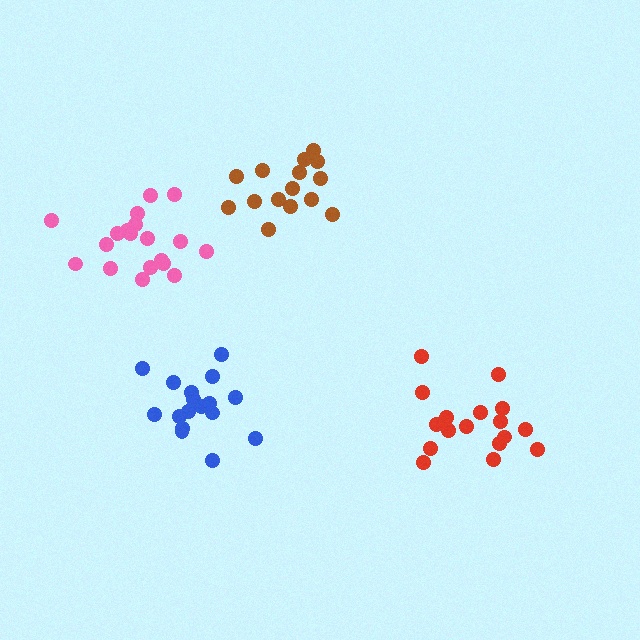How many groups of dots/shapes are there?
There are 4 groups.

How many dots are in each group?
Group 1: 18 dots, Group 2: 19 dots, Group 3: 15 dots, Group 4: 18 dots (70 total).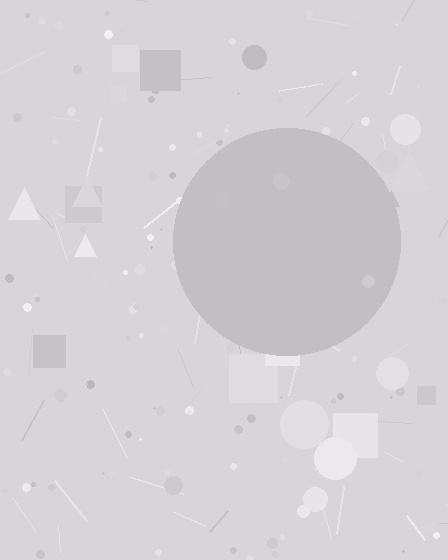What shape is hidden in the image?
A circle is hidden in the image.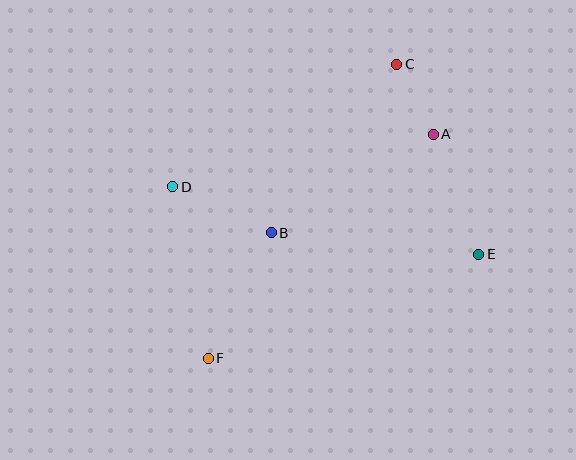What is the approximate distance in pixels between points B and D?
The distance between B and D is approximately 108 pixels.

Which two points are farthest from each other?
Points C and F are farthest from each other.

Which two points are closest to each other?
Points A and C are closest to each other.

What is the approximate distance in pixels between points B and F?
The distance between B and F is approximately 140 pixels.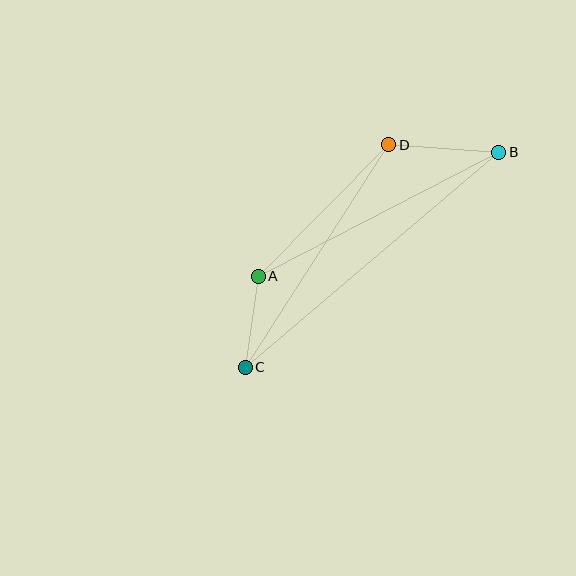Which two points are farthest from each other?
Points B and C are farthest from each other.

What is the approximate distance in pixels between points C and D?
The distance between C and D is approximately 265 pixels.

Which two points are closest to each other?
Points A and C are closest to each other.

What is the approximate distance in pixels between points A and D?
The distance between A and D is approximately 186 pixels.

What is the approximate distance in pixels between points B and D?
The distance between B and D is approximately 110 pixels.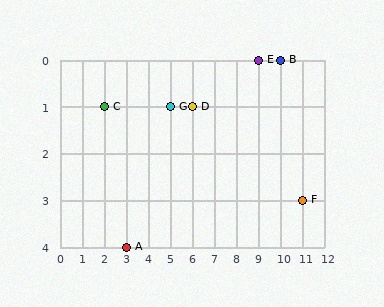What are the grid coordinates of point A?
Point A is at grid coordinates (3, 4).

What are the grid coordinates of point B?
Point B is at grid coordinates (10, 0).